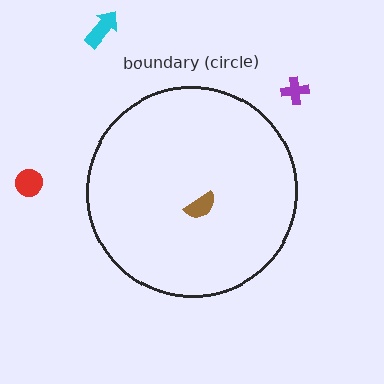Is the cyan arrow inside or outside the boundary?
Outside.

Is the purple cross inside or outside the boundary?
Outside.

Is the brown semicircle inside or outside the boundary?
Inside.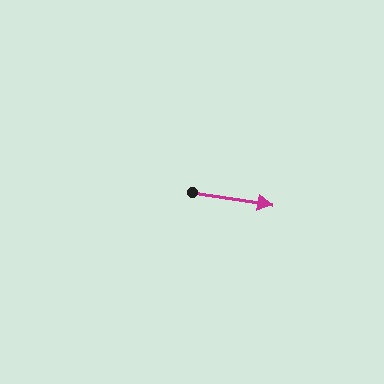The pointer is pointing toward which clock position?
Roughly 3 o'clock.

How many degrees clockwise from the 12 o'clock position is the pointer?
Approximately 99 degrees.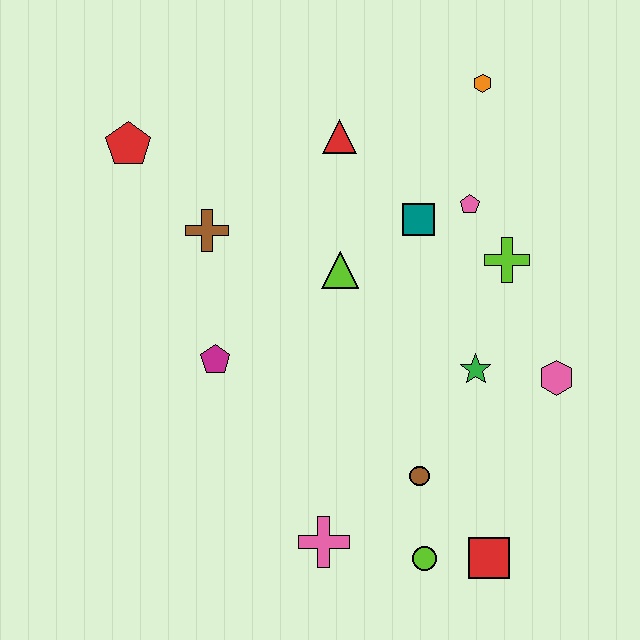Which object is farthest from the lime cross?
The red pentagon is farthest from the lime cross.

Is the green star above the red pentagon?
No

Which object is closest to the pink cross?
The lime circle is closest to the pink cross.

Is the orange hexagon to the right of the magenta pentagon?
Yes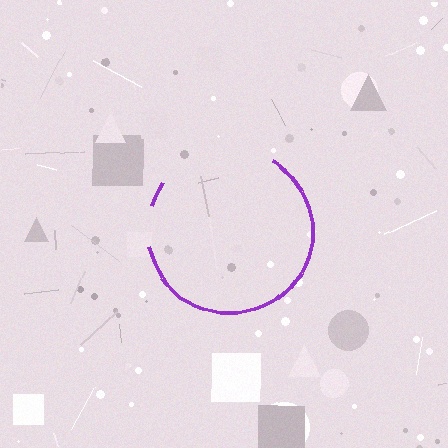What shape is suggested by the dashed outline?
The dashed outline suggests a circle.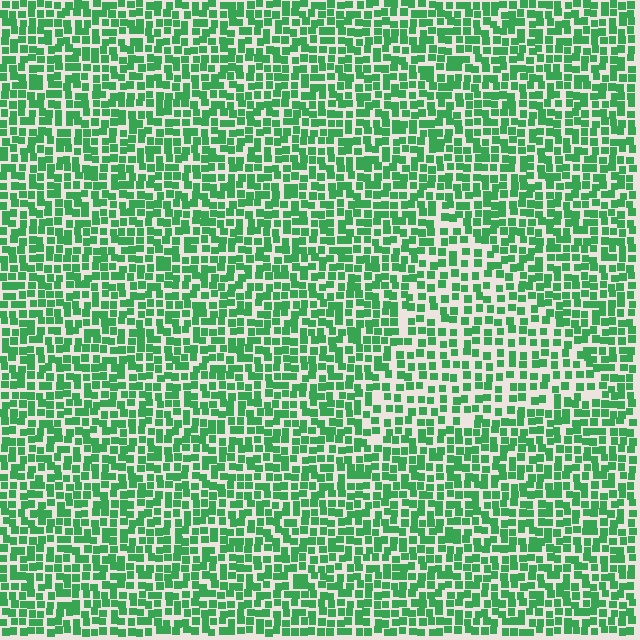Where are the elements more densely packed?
The elements are more densely packed outside the triangle boundary.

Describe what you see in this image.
The image contains small green elements arranged at two different densities. A triangle-shaped region is visible where the elements are less densely packed than the surrounding area.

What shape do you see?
I see a triangle.